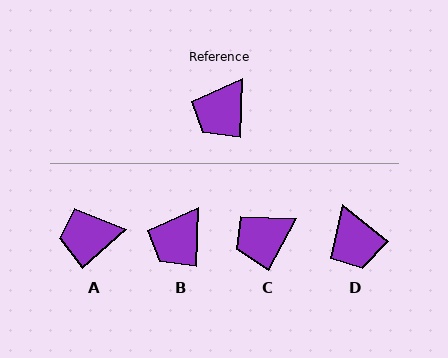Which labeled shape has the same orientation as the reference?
B.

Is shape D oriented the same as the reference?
No, it is off by about 53 degrees.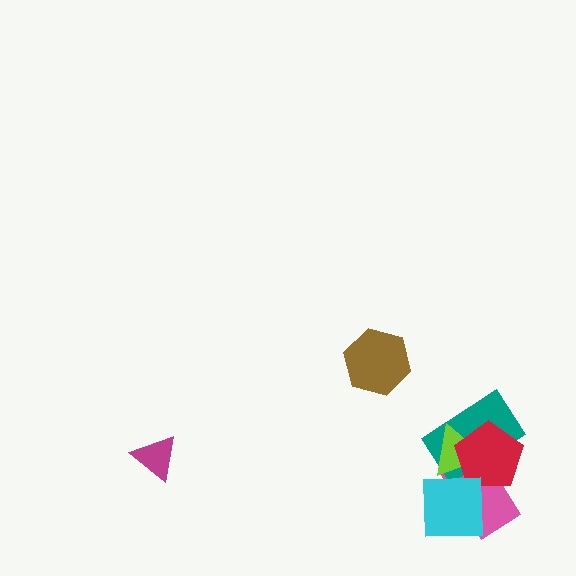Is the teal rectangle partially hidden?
Yes, it is partially covered by another shape.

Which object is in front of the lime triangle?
The red pentagon is in front of the lime triangle.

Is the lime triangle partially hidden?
Yes, it is partially covered by another shape.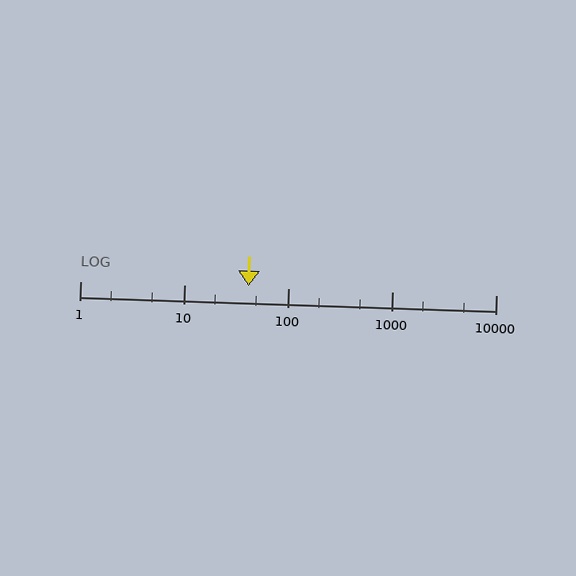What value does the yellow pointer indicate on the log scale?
The pointer indicates approximately 42.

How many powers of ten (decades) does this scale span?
The scale spans 4 decades, from 1 to 10000.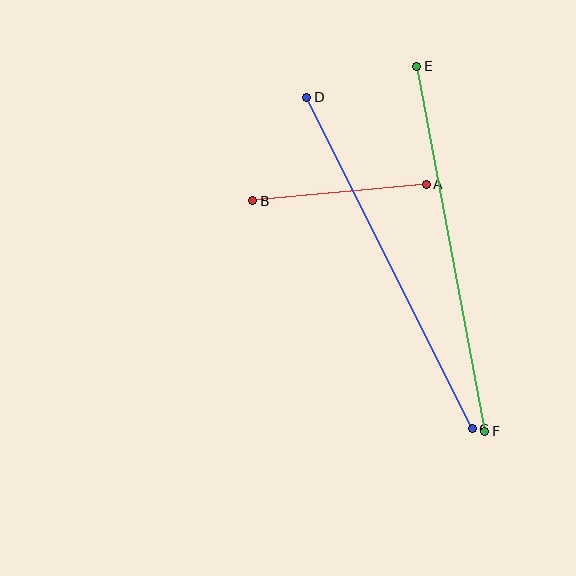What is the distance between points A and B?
The distance is approximately 175 pixels.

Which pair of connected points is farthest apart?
Points E and F are farthest apart.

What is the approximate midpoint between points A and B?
The midpoint is at approximately (340, 192) pixels.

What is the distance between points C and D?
The distance is approximately 371 pixels.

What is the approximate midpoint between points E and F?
The midpoint is at approximately (451, 249) pixels.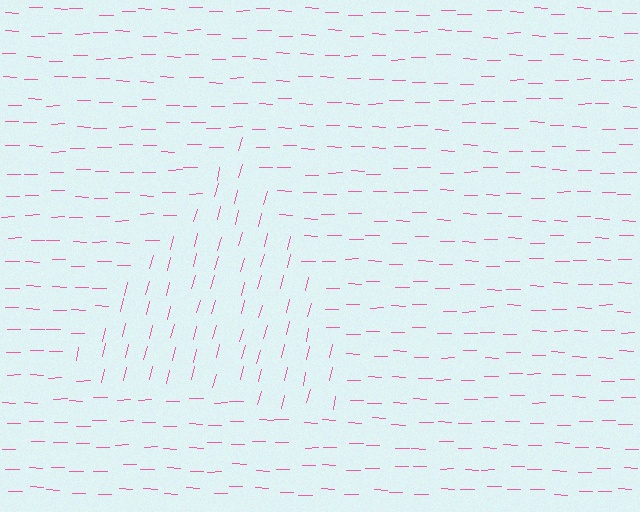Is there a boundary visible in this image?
Yes, there is a texture boundary formed by a change in line orientation.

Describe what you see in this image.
The image is filled with small pink line segments. A triangle region in the image has lines oriented differently from the surrounding lines, creating a visible texture boundary.